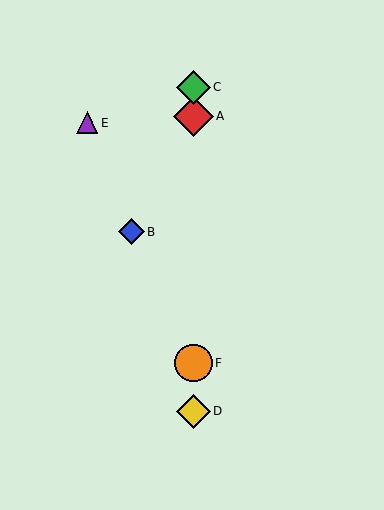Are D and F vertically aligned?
Yes, both are at x≈194.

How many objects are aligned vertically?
4 objects (A, C, D, F) are aligned vertically.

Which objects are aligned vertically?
Objects A, C, D, F are aligned vertically.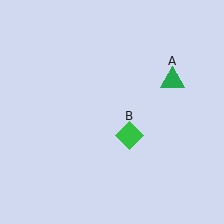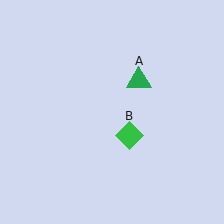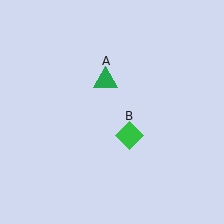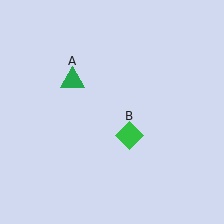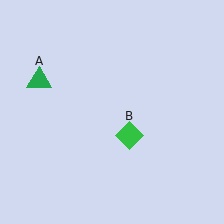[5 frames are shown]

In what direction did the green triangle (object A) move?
The green triangle (object A) moved left.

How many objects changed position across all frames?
1 object changed position: green triangle (object A).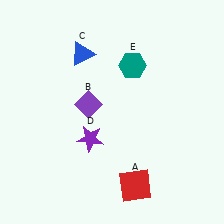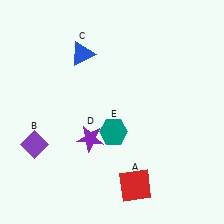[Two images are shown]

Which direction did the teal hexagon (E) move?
The teal hexagon (E) moved down.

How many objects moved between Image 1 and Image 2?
2 objects moved between the two images.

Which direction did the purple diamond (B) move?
The purple diamond (B) moved left.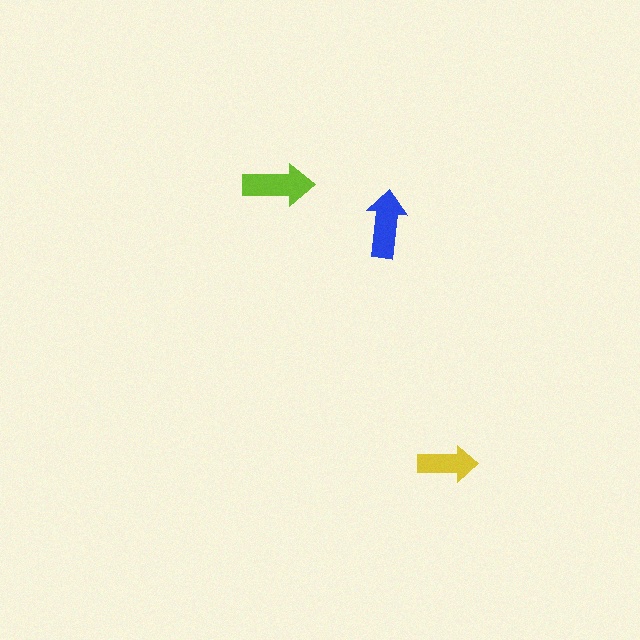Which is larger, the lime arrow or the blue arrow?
The lime one.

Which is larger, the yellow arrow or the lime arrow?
The lime one.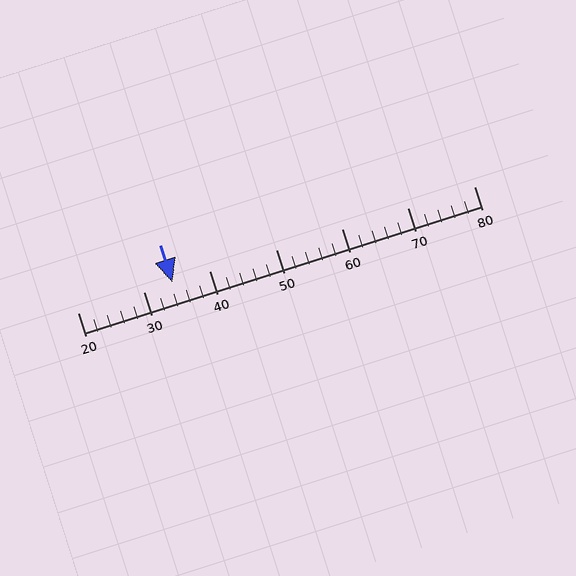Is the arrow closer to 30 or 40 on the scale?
The arrow is closer to 30.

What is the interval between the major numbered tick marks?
The major tick marks are spaced 10 units apart.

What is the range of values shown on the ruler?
The ruler shows values from 20 to 80.